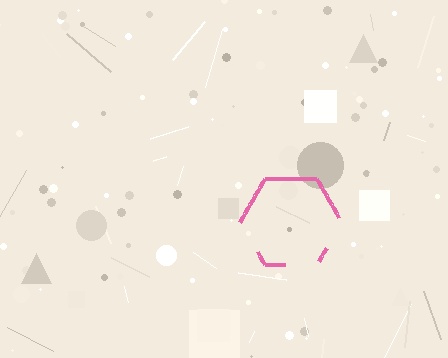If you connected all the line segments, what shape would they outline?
They would outline a hexagon.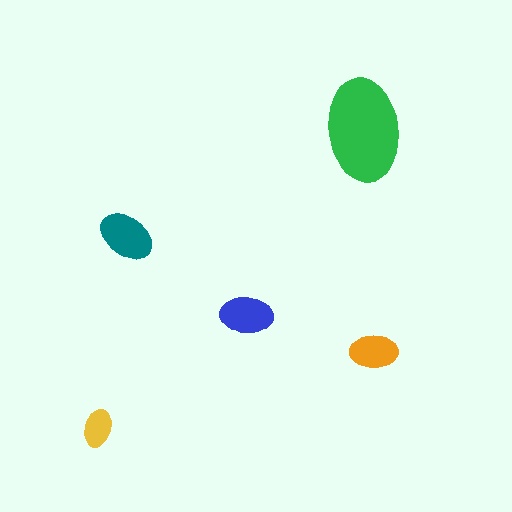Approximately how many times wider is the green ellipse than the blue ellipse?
About 2 times wider.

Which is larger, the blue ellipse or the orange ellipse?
The blue one.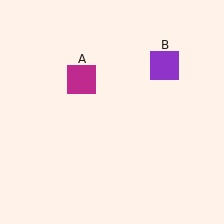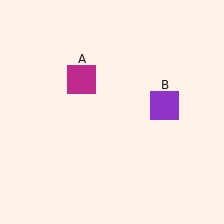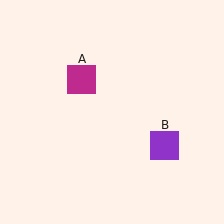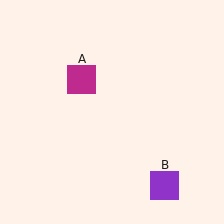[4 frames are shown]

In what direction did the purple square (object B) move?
The purple square (object B) moved down.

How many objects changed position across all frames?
1 object changed position: purple square (object B).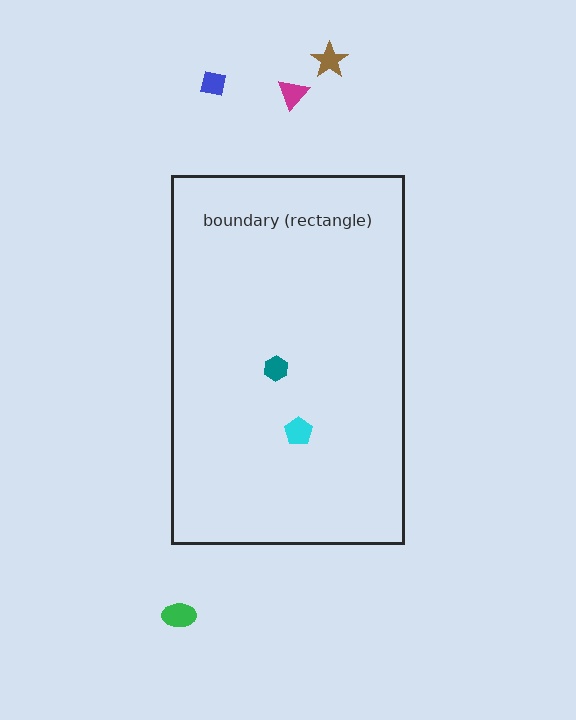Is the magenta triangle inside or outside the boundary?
Outside.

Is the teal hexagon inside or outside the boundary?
Inside.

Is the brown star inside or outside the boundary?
Outside.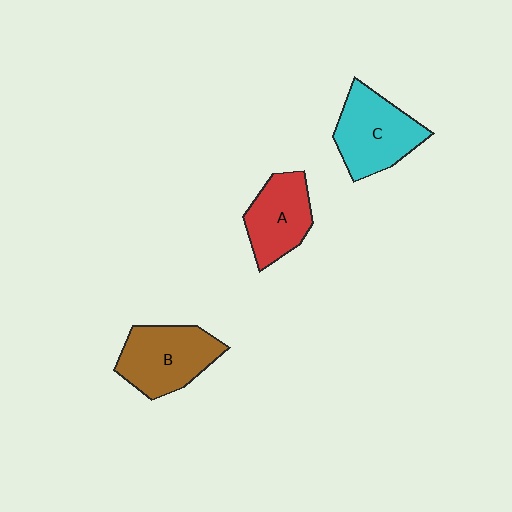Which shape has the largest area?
Shape B (brown).